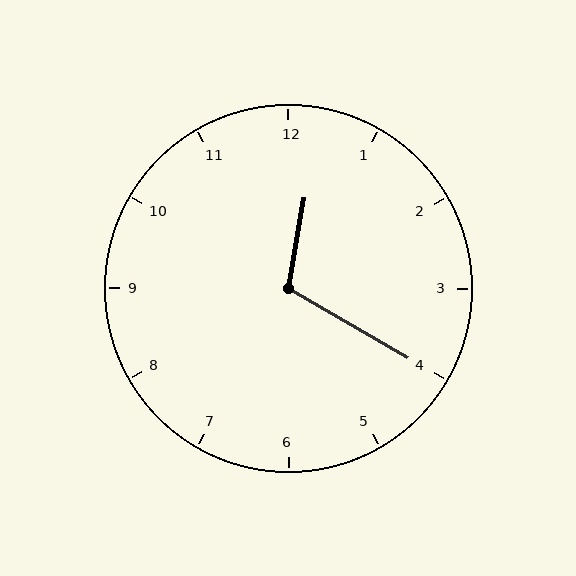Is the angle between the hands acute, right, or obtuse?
It is obtuse.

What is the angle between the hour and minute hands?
Approximately 110 degrees.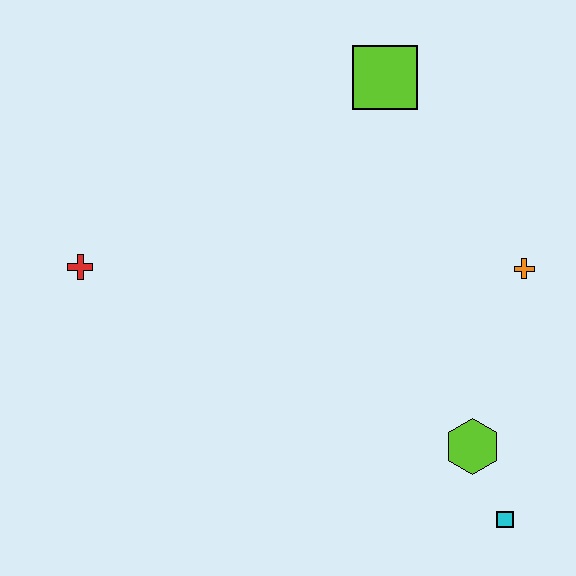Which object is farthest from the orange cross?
The red cross is farthest from the orange cross.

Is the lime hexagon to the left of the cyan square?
Yes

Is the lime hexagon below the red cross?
Yes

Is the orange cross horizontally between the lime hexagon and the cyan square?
No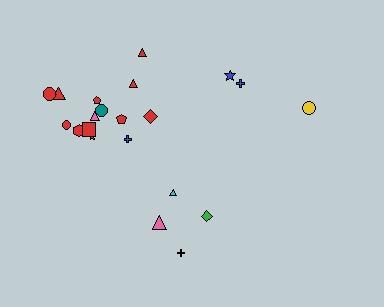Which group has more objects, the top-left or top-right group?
The top-left group.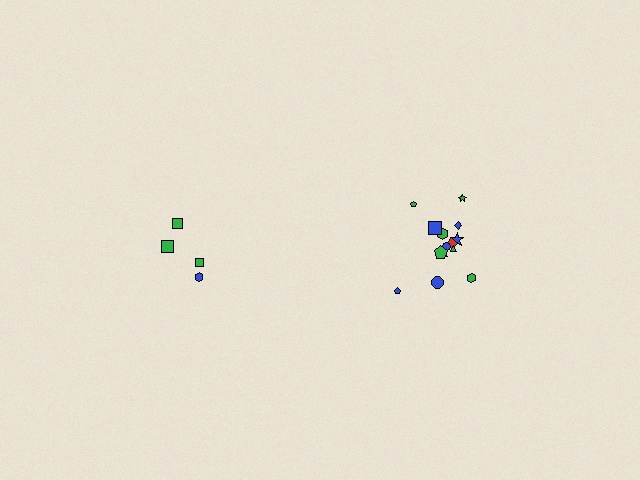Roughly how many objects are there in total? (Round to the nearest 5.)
Roughly 20 objects in total.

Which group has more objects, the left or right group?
The right group.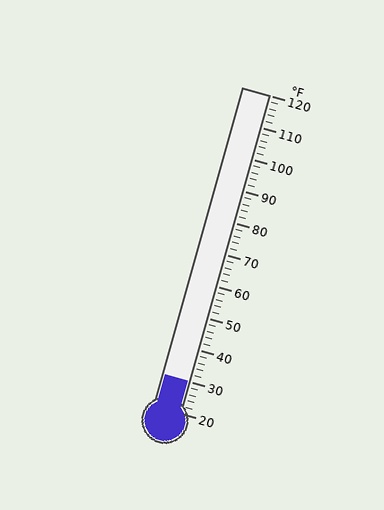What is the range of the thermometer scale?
The thermometer scale ranges from 20°F to 120°F.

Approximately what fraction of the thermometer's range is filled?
The thermometer is filled to approximately 10% of its range.